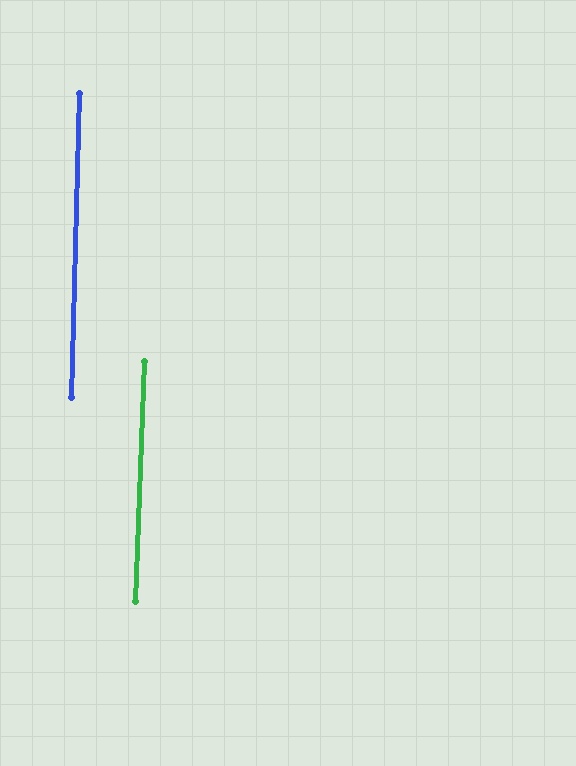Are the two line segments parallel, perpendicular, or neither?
Parallel — their directions differ by only 0.8°.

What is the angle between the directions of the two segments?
Approximately 1 degree.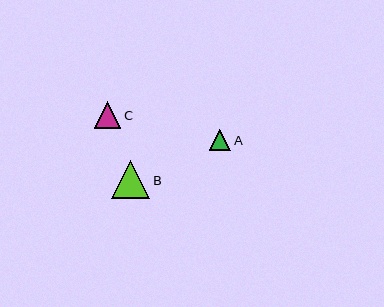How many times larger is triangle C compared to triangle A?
Triangle C is approximately 1.2 times the size of triangle A.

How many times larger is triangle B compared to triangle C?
Triangle B is approximately 1.4 times the size of triangle C.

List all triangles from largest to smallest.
From largest to smallest: B, C, A.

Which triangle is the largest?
Triangle B is the largest with a size of approximately 38 pixels.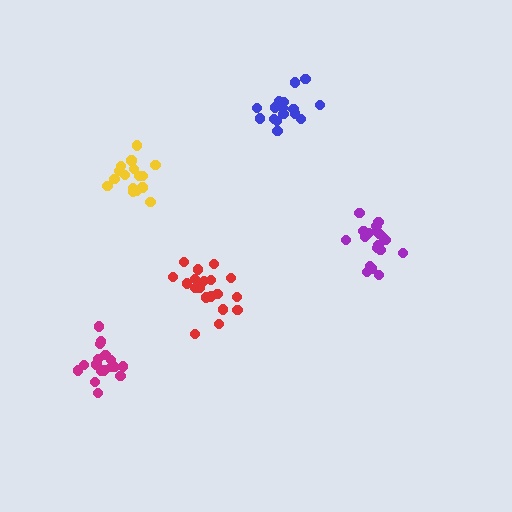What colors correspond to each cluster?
The clusters are colored: blue, purple, magenta, yellow, red.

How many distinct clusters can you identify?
There are 5 distinct clusters.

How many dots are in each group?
Group 1: 16 dots, Group 2: 19 dots, Group 3: 18 dots, Group 4: 16 dots, Group 5: 19 dots (88 total).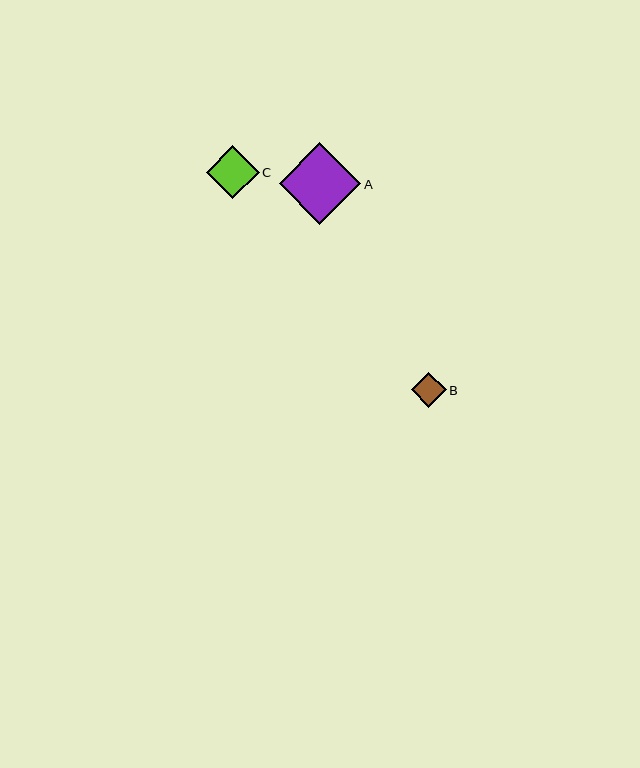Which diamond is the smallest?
Diamond B is the smallest with a size of approximately 35 pixels.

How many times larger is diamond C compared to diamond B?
Diamond C is approximately 1.5 times the size of diamond B.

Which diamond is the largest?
Diamond A is the largest with a size of approximately 82 pixels.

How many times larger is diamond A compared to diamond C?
Diamond A is approximately 1.5 times the size of diamond C.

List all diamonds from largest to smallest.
From largest to smallest: A, C, B.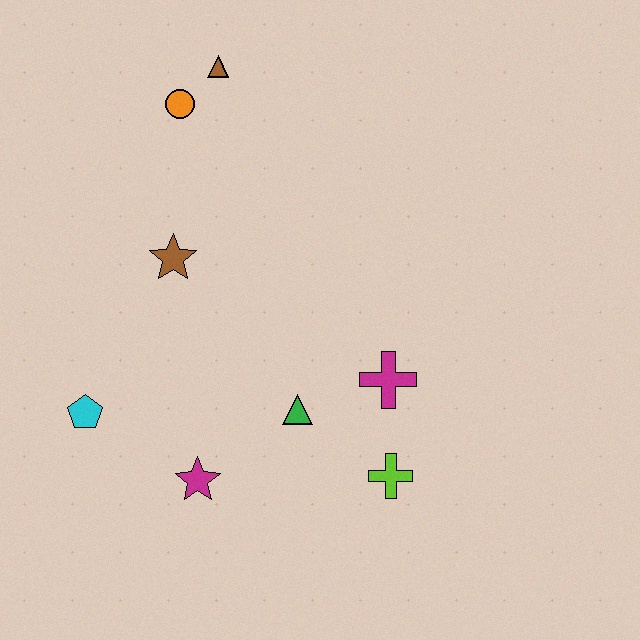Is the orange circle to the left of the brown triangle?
Yes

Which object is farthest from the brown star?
The lime cross is farthest from the brown star.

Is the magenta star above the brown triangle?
No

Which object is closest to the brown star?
The orange circle is closest to the brown star.